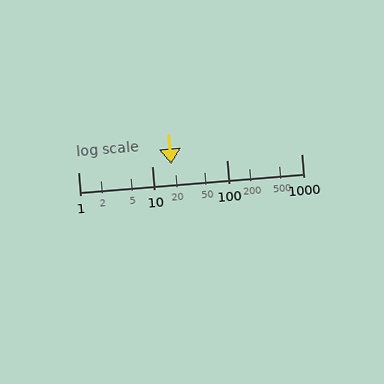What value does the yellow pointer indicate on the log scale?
The pointer indicates approximately 18.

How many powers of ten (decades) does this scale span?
The scale spans 3 decades, from 1 to 1000.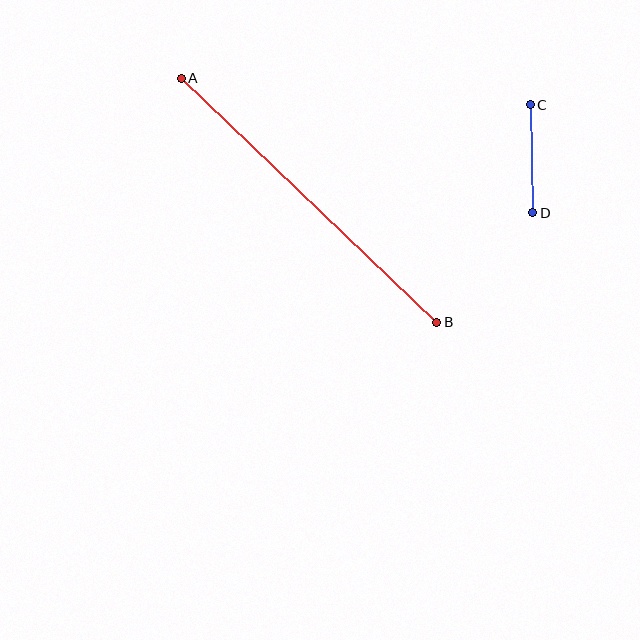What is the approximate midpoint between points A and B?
The midpoint is at approximately (309, 200) pixels.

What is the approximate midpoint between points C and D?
The midpoint is at approximately (531, 159) pixels.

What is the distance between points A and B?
The distance is approximately 353 pixels.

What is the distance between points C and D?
The distance is approximately 108 pixels.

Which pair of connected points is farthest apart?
Points A and B are farthest apart.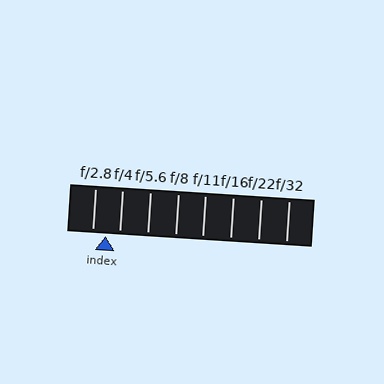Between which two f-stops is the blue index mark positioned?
The index mark is between f/2.8 and f/4.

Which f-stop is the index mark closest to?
The index mark is closest to f/2.8.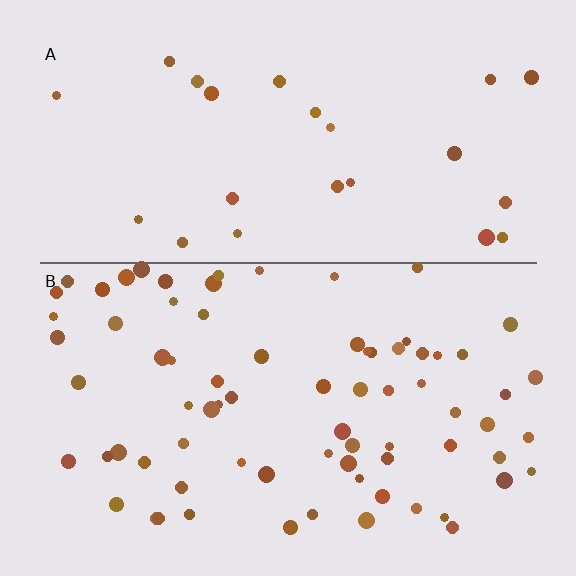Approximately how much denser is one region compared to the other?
Approximately 3.1× — region B over region A.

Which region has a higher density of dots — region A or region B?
B (the bottom).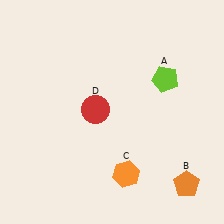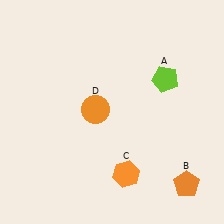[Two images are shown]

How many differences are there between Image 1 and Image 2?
There is 1 difference between the two images.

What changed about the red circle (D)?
In Image 1, D is red. In Image 2, it changed to orange.